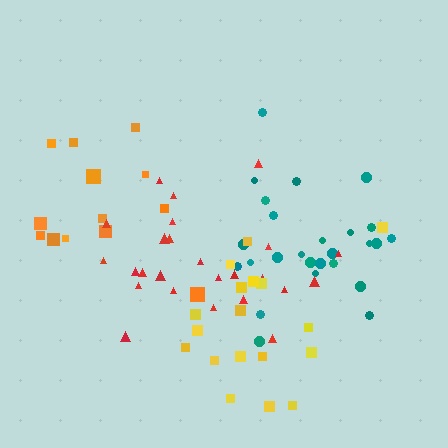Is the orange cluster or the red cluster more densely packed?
Red.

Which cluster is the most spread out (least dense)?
Orange.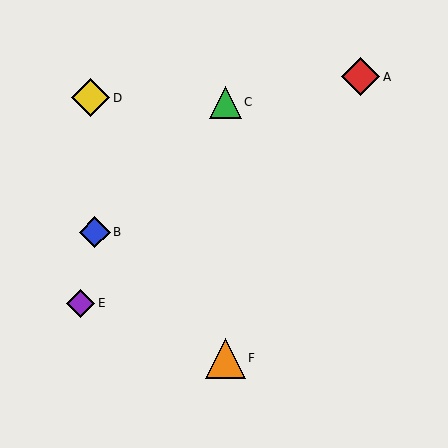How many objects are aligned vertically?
2 objects (C, F) are aligned vertically.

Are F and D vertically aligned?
No, F is at x≈225 and D is at x≈91.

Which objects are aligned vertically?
Objects C, F are aligned vertically.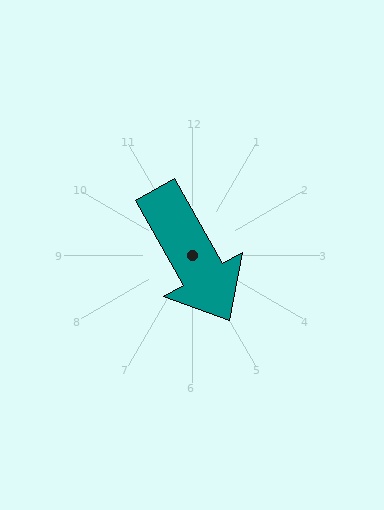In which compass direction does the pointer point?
Southeast.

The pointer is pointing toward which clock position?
Roughly 5 o'clock.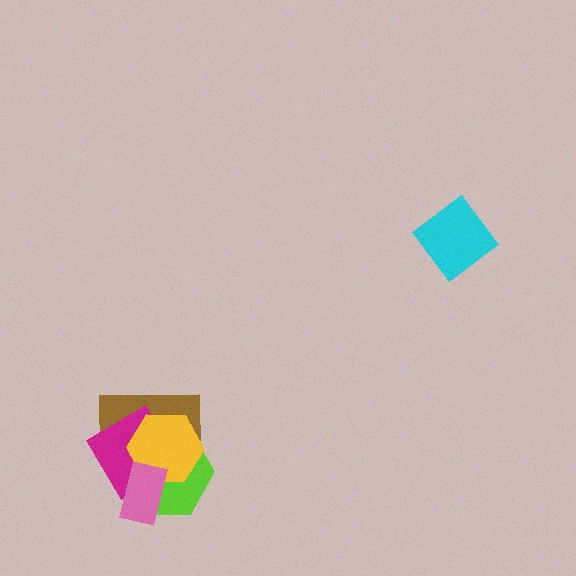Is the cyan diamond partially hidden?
No, no other shape covers it.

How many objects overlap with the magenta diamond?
4 objects overlap with the magenta diamond.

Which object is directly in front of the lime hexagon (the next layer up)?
The brown rectangle is directly in front of the lime hexagon.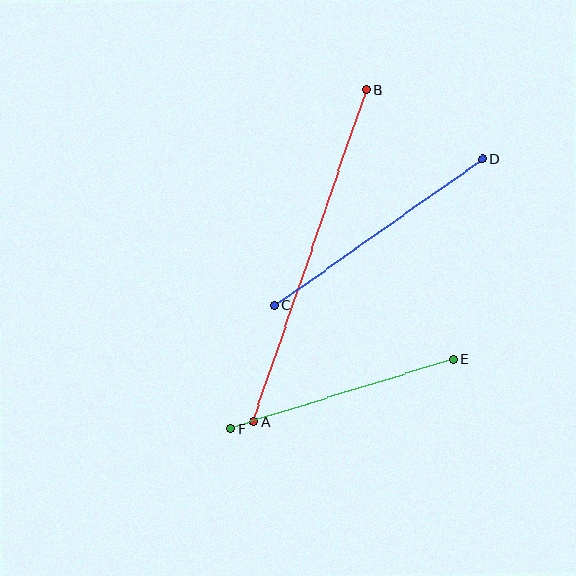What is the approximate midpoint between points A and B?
The midpoint is at approximately (310, 256) pixels.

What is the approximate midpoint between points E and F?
The midpoint is at approximately (342, 394) pixels.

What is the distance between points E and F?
The distance is approximately 233 pixels.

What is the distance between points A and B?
The distance is approximately 351 pixels.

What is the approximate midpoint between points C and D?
The midpoint is at approximately (379, 232) pixels.